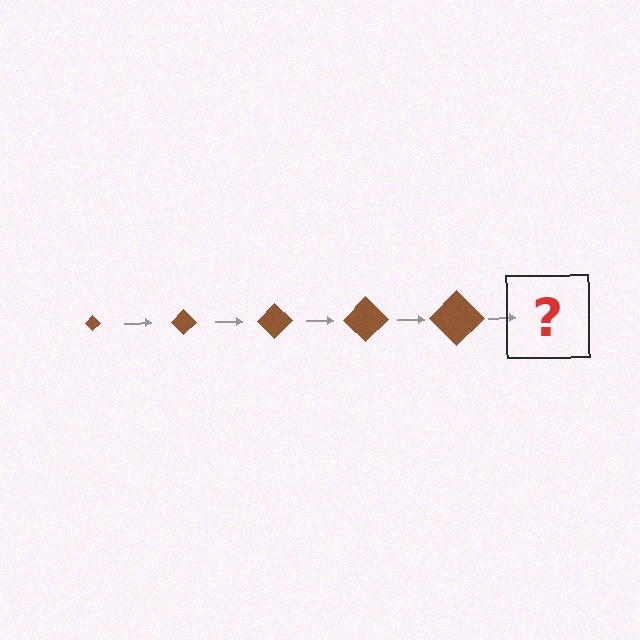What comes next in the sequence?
The next element should be a brown diamond, larger than the previous one.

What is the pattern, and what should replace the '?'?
The pattern is that the diamond gets progressively larger each step. The '?' should be a brown diamond, larger than the previous one.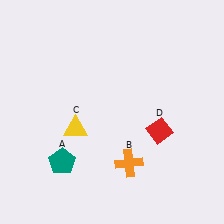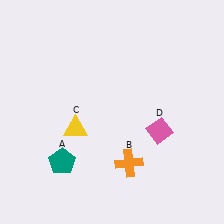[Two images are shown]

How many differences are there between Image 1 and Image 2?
There is 1 difference between the two images.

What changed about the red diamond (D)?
In Image 1, D is red. In Image 2, it changed to pink.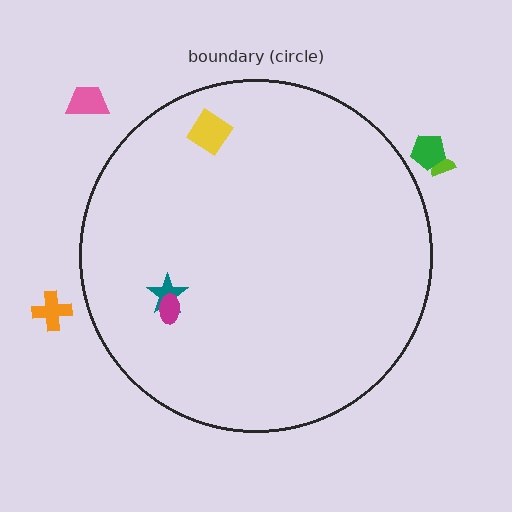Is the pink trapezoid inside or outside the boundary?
Outside.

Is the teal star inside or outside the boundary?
Inside.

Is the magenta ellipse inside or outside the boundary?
Inside.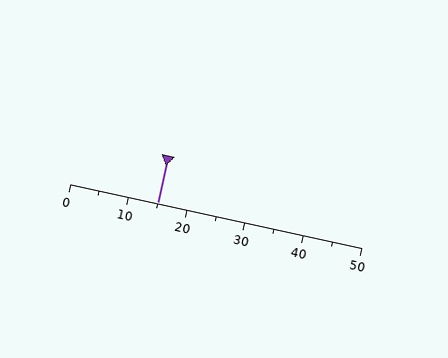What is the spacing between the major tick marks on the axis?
The major ticks are spaced 10 apart.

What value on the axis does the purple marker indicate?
The marker indicates approximately 15.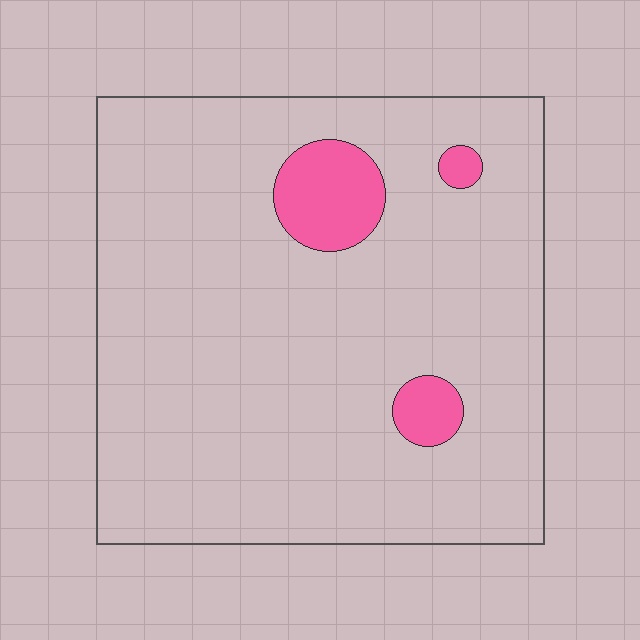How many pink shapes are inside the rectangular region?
3.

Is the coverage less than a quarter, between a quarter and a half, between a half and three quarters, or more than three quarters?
Less than a quarter.